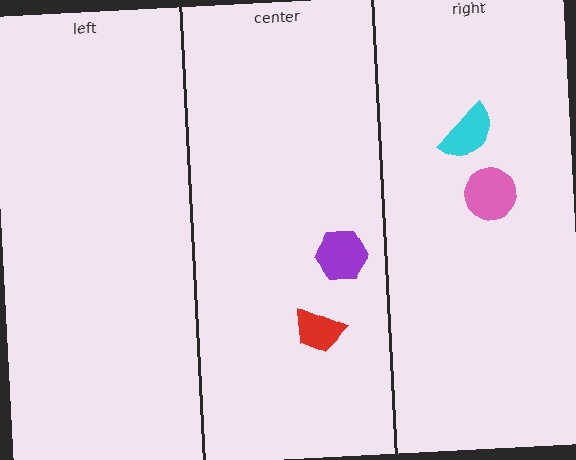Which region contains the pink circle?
The right region.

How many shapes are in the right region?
2.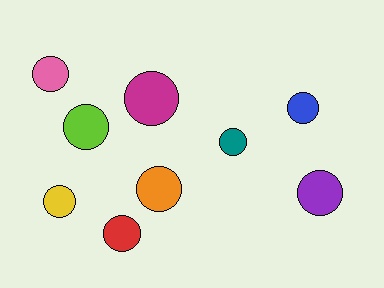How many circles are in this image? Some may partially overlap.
There are 9 circles.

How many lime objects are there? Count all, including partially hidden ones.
There is 1 lime object.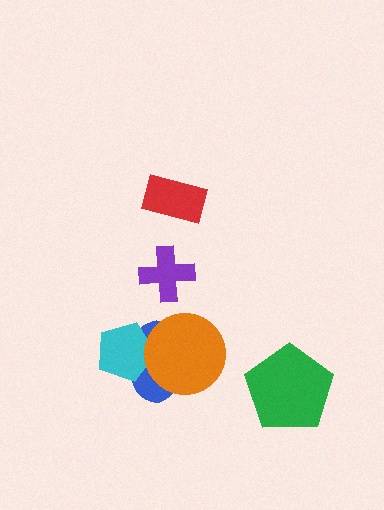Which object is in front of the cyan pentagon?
The orange circle is in front of the cyan pentagon.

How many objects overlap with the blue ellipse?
2 objects overlap with the blue ellipse.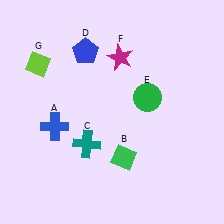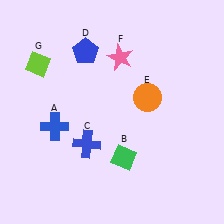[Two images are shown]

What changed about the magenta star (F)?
In Image 1, F is magenta. In Image 2, it changed to pink.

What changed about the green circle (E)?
In Image 1, E is green. In Image 2, it changed to orange.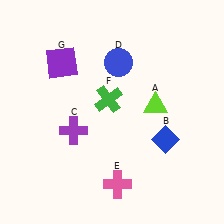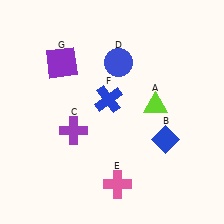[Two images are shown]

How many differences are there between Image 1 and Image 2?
There is 1 difference between the two images.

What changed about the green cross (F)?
In Image 1, F is green. In Image 2, it changed to blue.